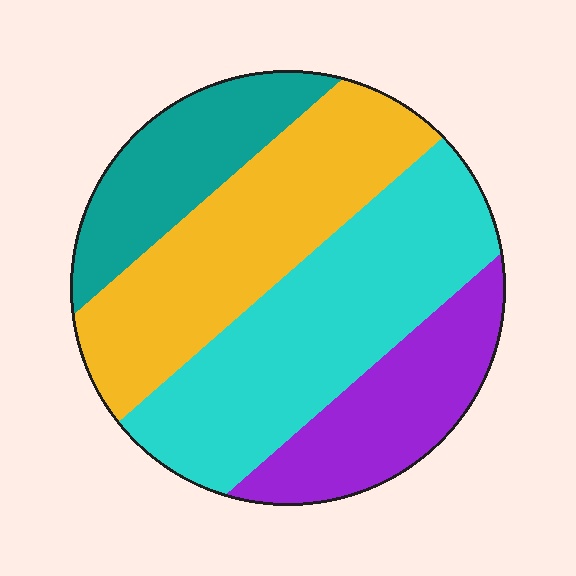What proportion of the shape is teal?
Teal covers around 15% of the shape.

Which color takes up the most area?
Cyan, at roughly 35%.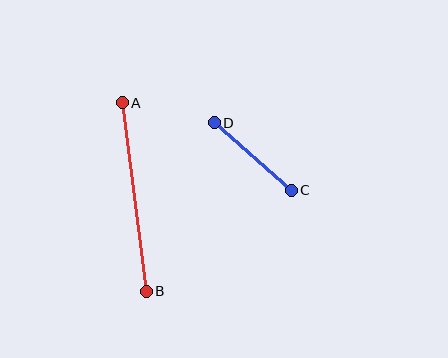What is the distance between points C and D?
The distance is approximately 102 pixels.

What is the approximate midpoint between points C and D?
The midpoint is at approximately (253, 156) pixels.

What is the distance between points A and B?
The distance is approximately 190 pixels.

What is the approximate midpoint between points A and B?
The midpoint is at approximately (134, 197) pixels.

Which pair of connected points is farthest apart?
Points A and B are farthest apart.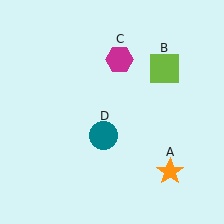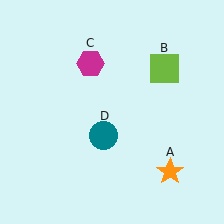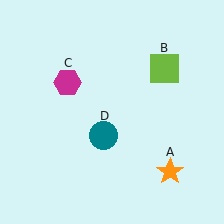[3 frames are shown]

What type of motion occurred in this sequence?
The magenta hexagon (object C) rotated counterclockwise around the center of the scene.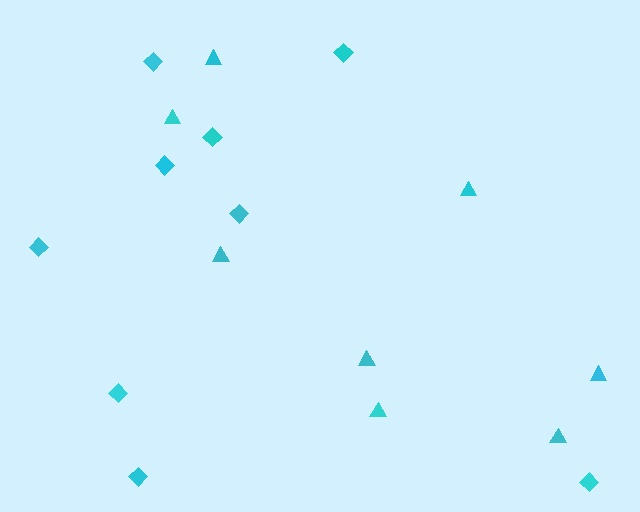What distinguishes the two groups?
There are 2 groups: one group of diamonds (9) and one group of triangles (8).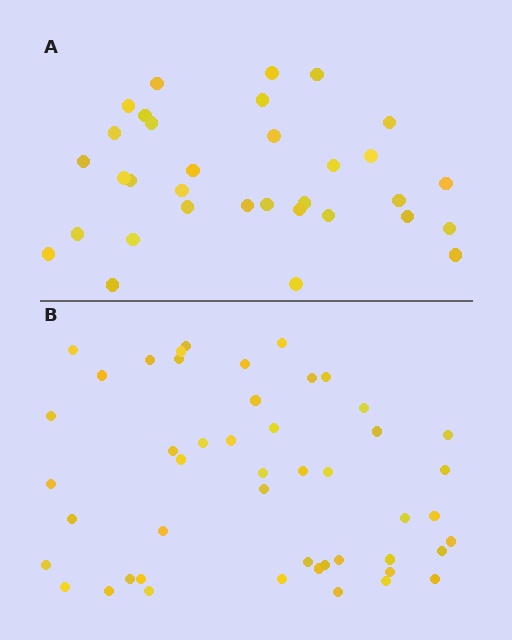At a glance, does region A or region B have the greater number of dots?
Region B (the bottom region) has more dots.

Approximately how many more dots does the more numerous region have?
Region B has approximately 15 more dots than region A.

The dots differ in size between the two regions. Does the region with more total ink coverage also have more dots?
No. Region A has more total ink coverage because its dots are larger, but region B actually contains more individual dots. Total area can be misleading — the number of items is what matters here.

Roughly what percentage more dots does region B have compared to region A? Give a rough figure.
About 45% more.